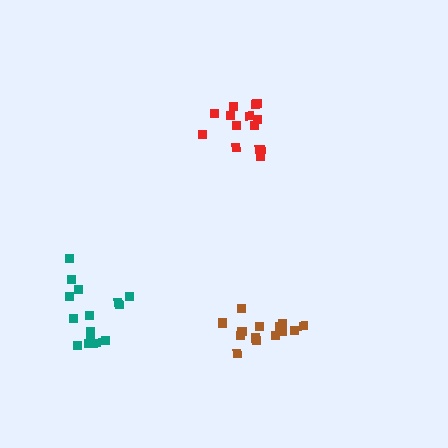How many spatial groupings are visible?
There are 3 spatial groupings.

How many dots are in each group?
Group 1: 14 dots, Group 2: 14 dots, Group 3: 15 dots (43 total).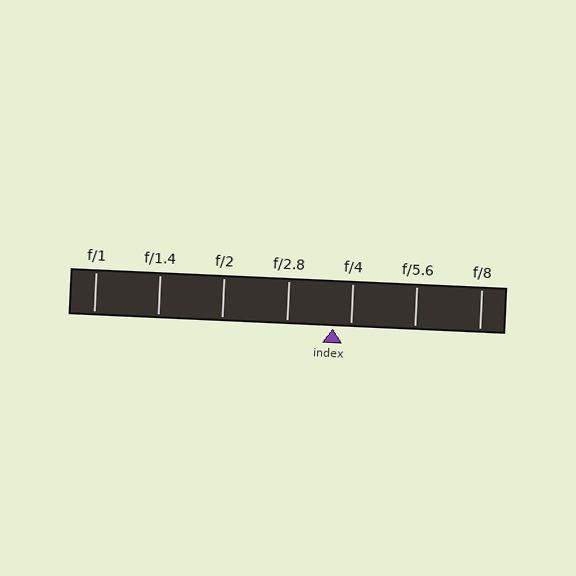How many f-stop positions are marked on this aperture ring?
There are 7 f-stop positions marked.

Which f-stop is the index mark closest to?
The index mark is closest to f/4.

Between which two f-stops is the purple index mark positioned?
The index mark is between f/2.8 and f/4.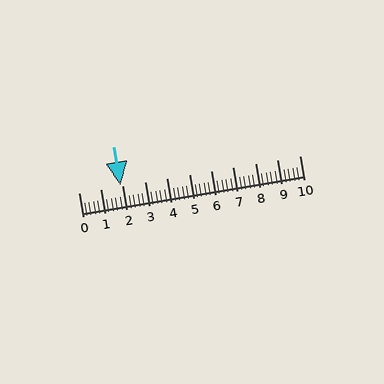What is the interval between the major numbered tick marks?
The major tick marks are spaced 1 units apart.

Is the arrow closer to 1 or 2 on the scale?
The arrow is closer to 2.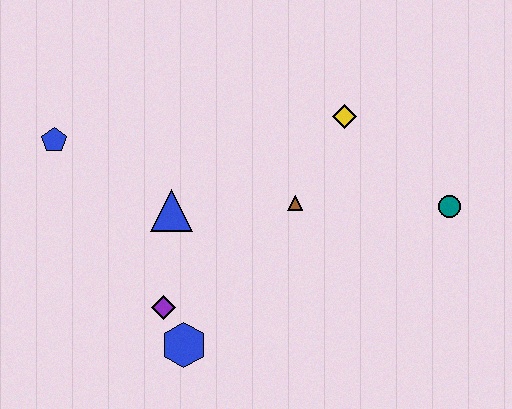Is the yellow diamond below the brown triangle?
No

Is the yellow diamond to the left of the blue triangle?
No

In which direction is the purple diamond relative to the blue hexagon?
The purple diamond is above the blue hexagon.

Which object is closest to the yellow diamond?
The brown triangle is closest to the yellow diamond.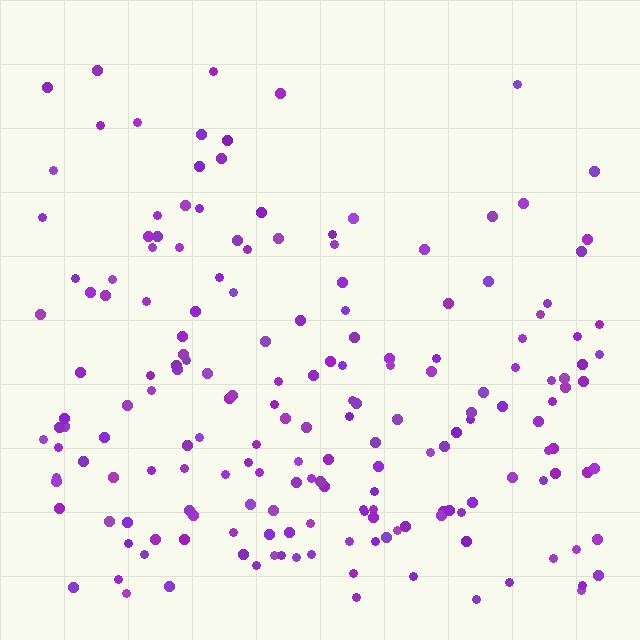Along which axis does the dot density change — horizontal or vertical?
Vertical.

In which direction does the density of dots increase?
From top to bottom, with the bottom side densest.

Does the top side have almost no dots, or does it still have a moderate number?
Still a moderate number, just noticeably fewer than the bottom.